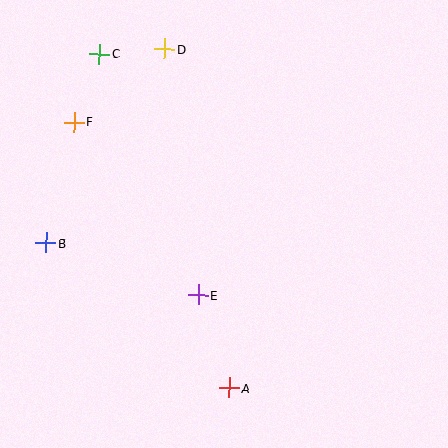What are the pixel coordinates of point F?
Point F is at (74, 122).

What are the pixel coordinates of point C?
Point C is at (99, 54).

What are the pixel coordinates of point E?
Point E is at (198, 295).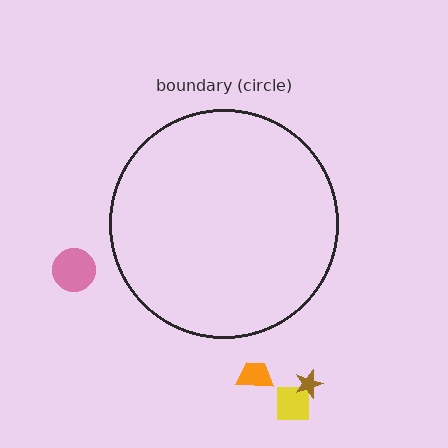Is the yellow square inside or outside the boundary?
Outside.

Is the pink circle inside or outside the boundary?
Outside.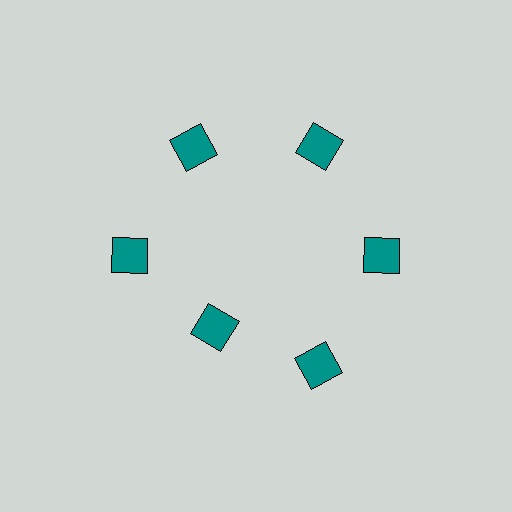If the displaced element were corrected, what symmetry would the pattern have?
It would have 6-fold rotational symmetry — the pattern would map onto itself every 60 degrees.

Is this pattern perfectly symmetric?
No. The 6 teal squares are arranged in a ring, but one element near the 7 o'clock position is pulled inward toward the center, breaking the 6-fold rotational symmetry.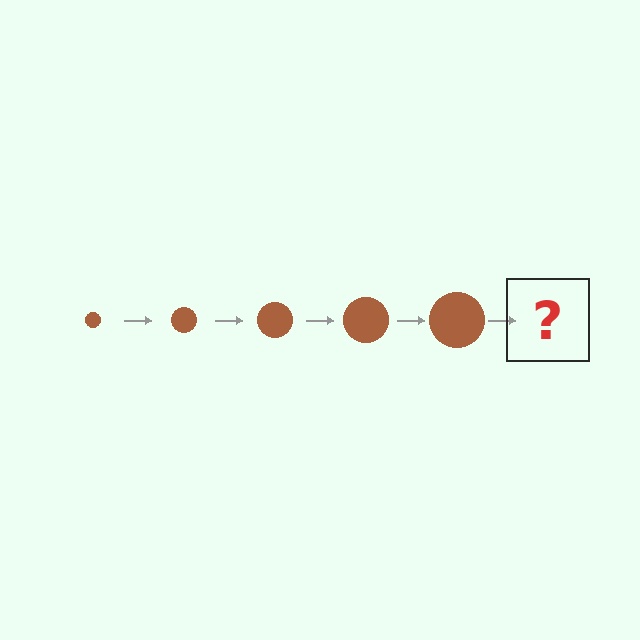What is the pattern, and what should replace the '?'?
The pattern is that the circle gets progressively larger each step. The '?' should be a brown circle, larger than the previous one.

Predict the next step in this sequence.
The next step is a brown circle, larger than the previous one.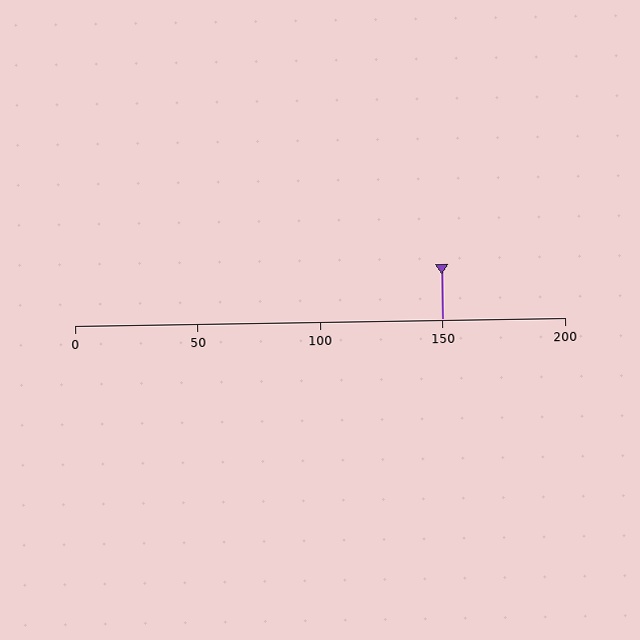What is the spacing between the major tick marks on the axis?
The major ticks are spaced 50 apart.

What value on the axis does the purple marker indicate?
The marker indicates approximately 150.